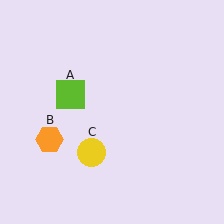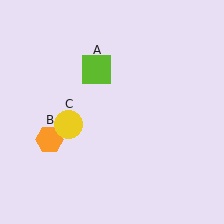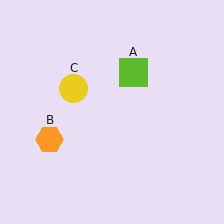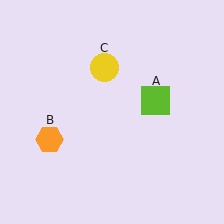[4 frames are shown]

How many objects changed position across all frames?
2 objects changed position: lime square (object A), yellow circle (object C).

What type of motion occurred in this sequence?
The lime square (object A), yellow circle (object C) rotated clockwise around the center of the scene.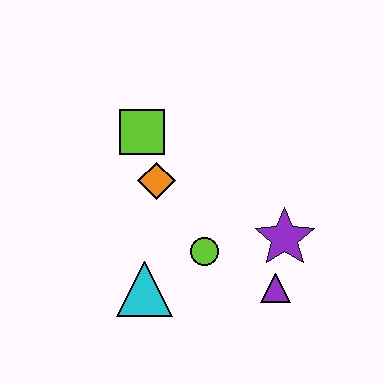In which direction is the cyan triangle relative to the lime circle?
The cyan triangle is to the left of the lime circle.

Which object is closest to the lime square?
The orange diamond is closest to the lime square.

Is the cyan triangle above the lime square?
No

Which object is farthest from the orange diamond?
The purple triangle is farthest from the orange diamond.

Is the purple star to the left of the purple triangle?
No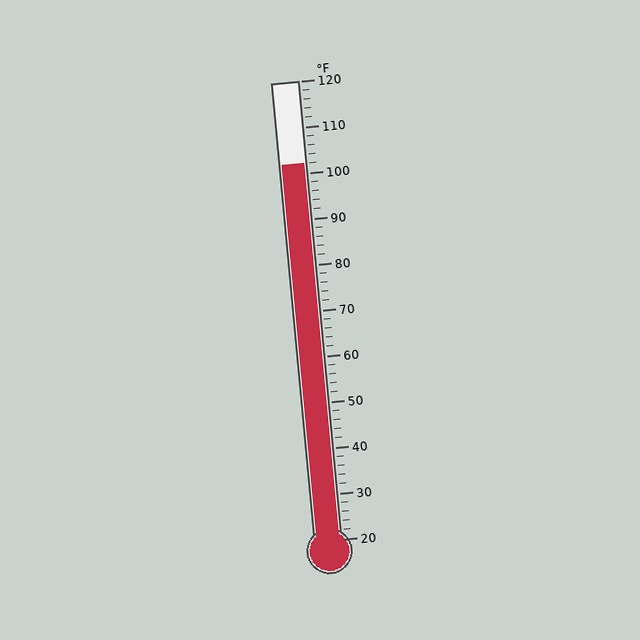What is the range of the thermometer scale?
The thermometer scale ranges from 20°F to 120°F.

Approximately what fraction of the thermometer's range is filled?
The thermometer is filled to approximately 80% of its range.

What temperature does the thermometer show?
The thermometer shows approximately 102°F.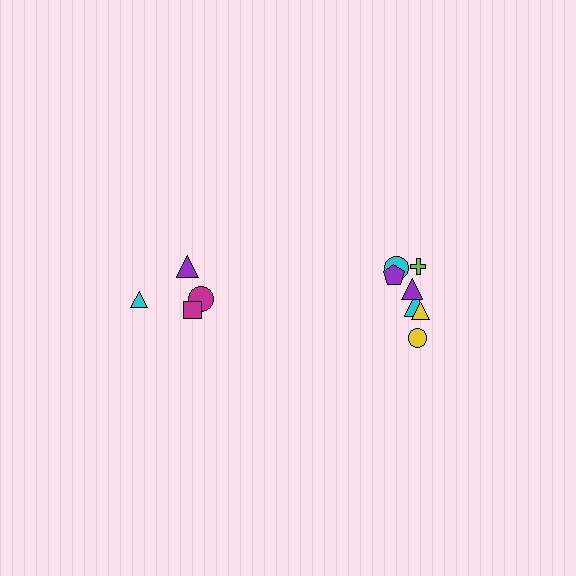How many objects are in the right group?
There are 7 objects.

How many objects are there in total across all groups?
There are 11 objects.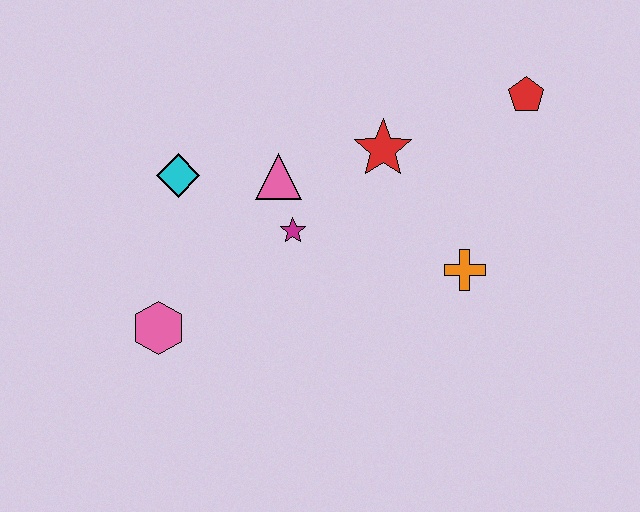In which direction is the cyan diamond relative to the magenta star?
The cyan diamond is to the left of the magenta star.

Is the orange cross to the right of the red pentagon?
No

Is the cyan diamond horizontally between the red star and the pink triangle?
No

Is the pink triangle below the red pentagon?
Yes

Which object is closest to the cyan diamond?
The pink triangle is closest to the cyan diamond.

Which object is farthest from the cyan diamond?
The red pentagon is farthest from the cyan diamond.